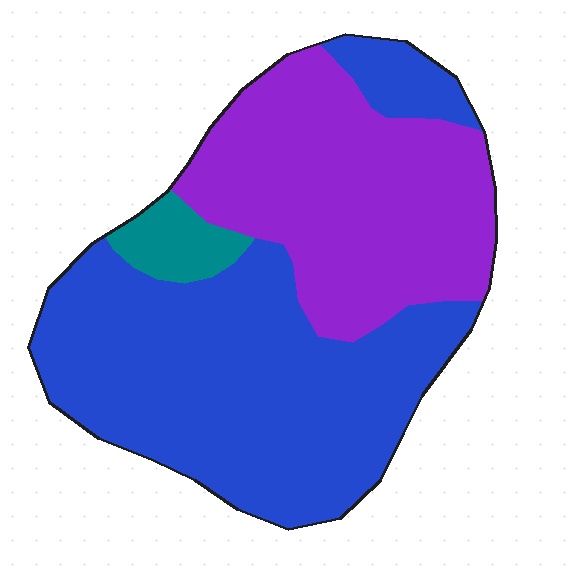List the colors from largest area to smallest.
From largest to smallest: blue, purple, teal.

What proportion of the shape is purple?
Purple takes up about three eighths (3/8) of the shape.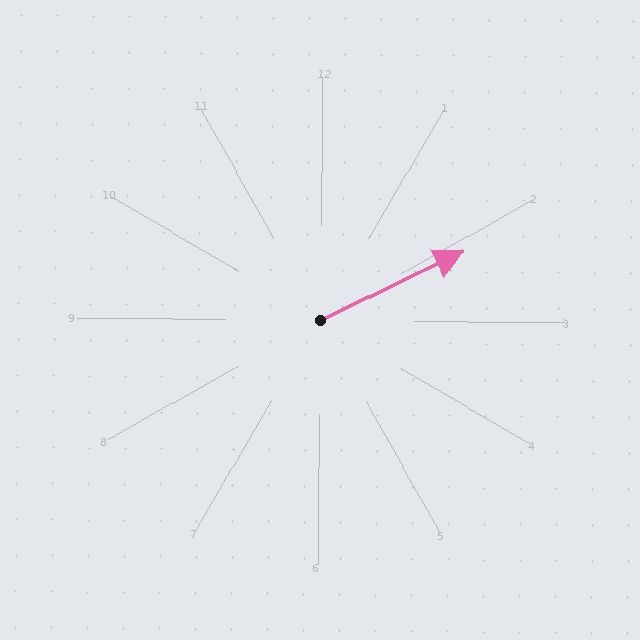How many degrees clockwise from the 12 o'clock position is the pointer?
Approximately 64 degrees.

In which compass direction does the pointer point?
Northeast.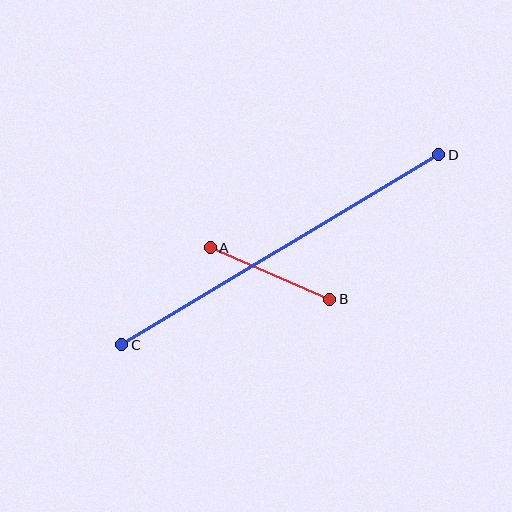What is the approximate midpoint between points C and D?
The midpoint is at approximately (280, 250) pixels.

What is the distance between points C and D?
The distance is approximately 369 pixels.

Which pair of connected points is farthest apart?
Points C and D are farthest apart.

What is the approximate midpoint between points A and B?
The midpoint is at approximately (270, 273) pixels.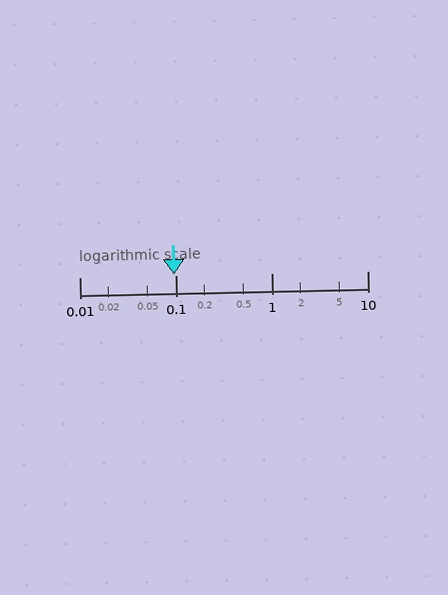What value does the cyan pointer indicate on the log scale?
The pointer indicates approximately 0.096.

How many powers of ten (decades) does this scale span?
The scale spans 3 decades, from 0.01 to 10.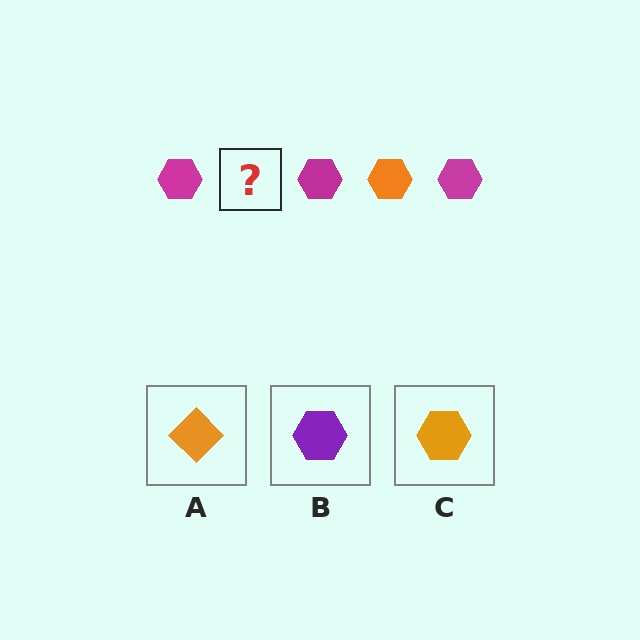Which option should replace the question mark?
Option C.